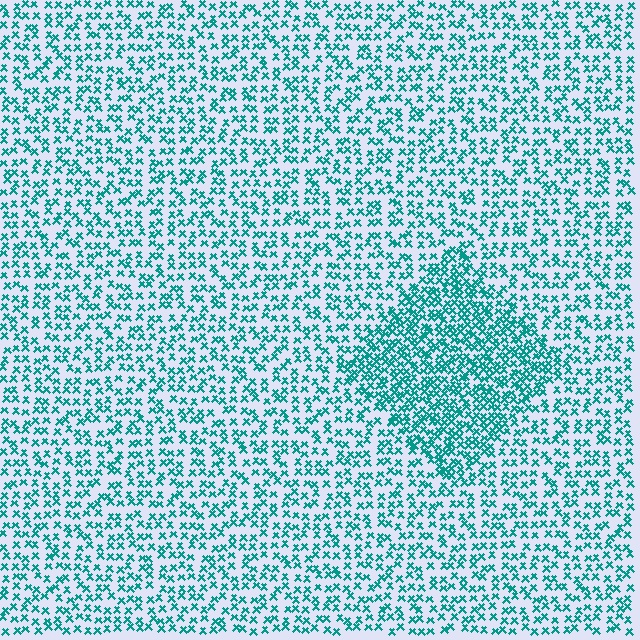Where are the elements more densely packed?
The elements are more densely packed inside the diamond boundary.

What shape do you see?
I see a diamond.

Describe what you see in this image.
The image contains small teal elements arranged at two different densities. A diamond-shaped region is visible where the elements are more densely packed than the surrounding area.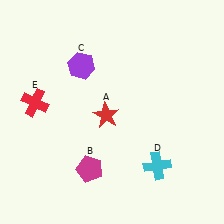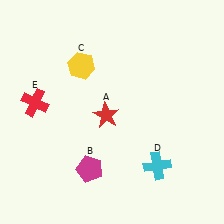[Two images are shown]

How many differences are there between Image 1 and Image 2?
There is 1 difference between the two images.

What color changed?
The hexagon (C) changed from purple in Image 1 to yellow in Image 2.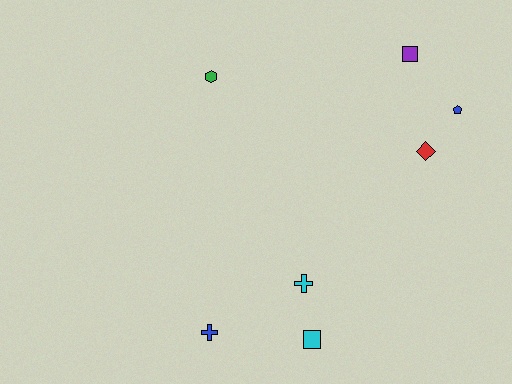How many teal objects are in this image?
There are no teal objects.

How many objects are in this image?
There are 7 objects.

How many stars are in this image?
There are no stars.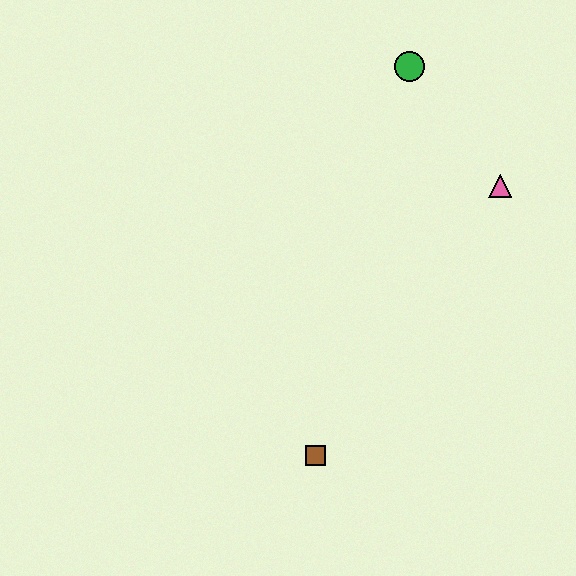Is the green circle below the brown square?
No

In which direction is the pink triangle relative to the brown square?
The pink triangle is above the brown square.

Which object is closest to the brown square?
The pink triangle is closest to the brown square.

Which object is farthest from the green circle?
The brown square is farthest from the green circle.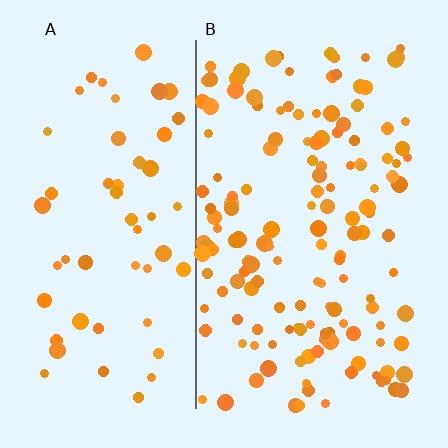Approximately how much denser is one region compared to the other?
Approximately 2.7× — region B over region A.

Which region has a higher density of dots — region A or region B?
B (the right).